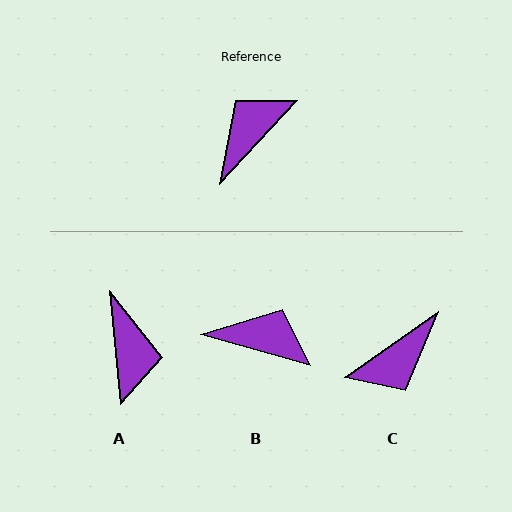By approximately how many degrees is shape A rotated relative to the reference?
Approximately 132 degrees clockwise.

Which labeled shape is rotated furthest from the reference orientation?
C, about 168 degrees away.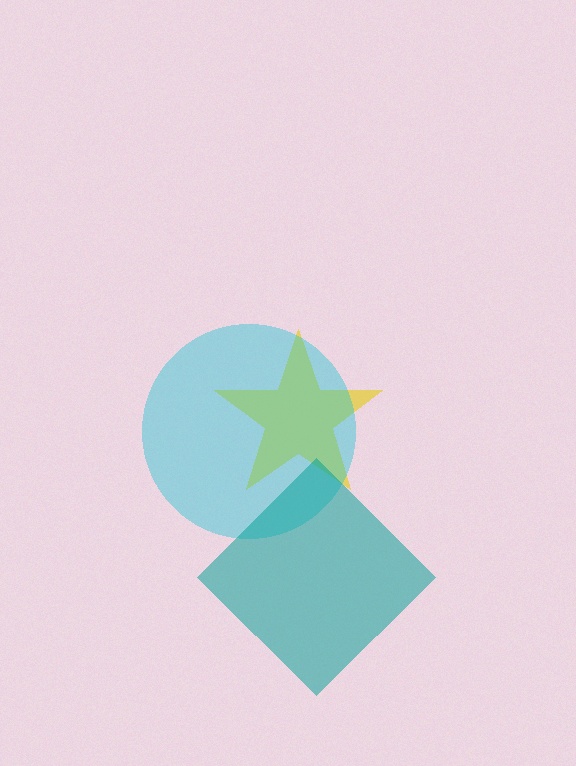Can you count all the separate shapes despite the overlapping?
Yes, there are 3 separate shapes.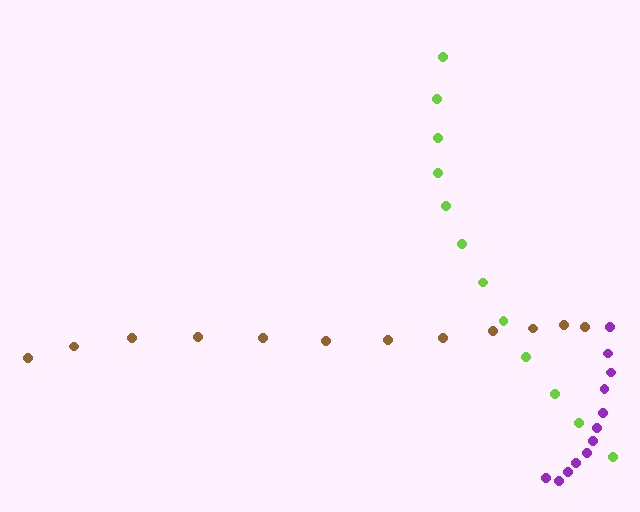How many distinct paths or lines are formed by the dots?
There are 3 distinct paths.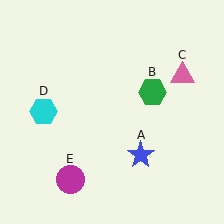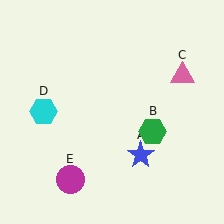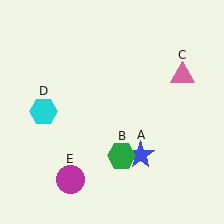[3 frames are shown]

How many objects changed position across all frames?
1 object changed position: green hexagon (object B).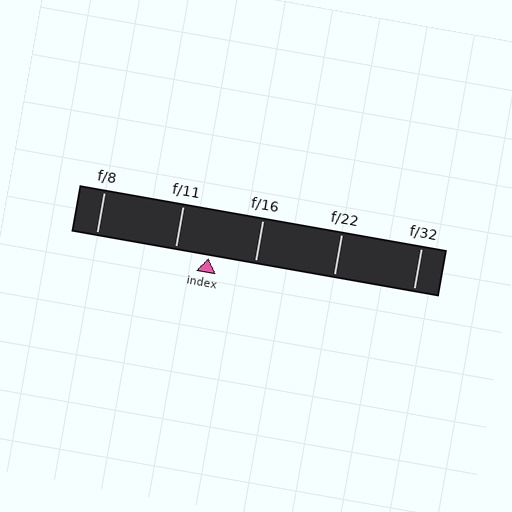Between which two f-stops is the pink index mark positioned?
The index mark is between f/11 and f/16.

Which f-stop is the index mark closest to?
The index mark is closest to f/11.